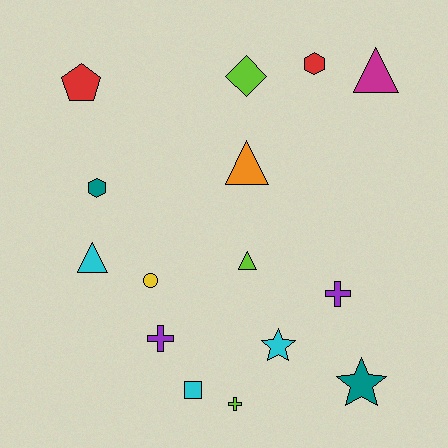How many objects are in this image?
There are 15 objects.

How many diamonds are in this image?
There is 1 diamond.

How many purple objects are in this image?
There are 2 purple objects.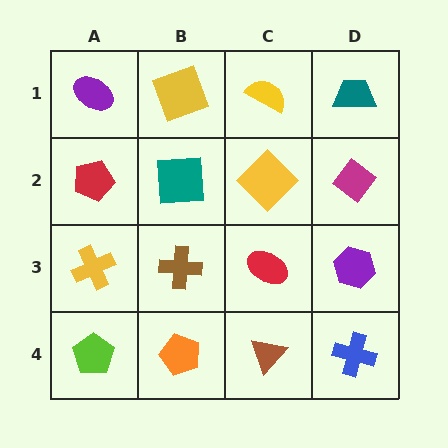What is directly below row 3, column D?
A blue cross.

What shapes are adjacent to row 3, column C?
A yellow diamond (row 2, column C), a brown triangle (row 4, column C), a brown cross (row 3, column B), a purple hexagon (row 3, column D).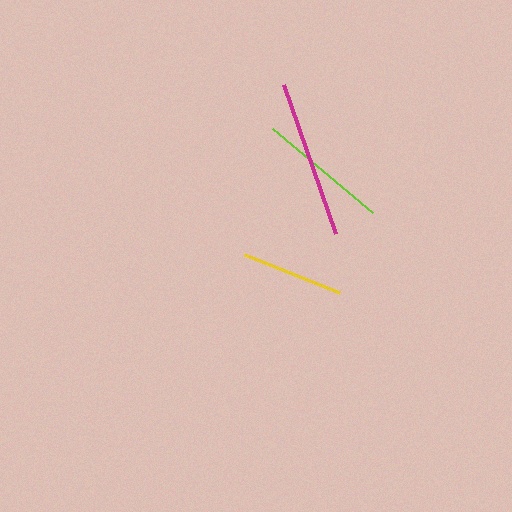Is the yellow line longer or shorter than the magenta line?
The magenta line is longer than the yellow line.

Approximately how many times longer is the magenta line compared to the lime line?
The magenta line is approximately 1.2 times the length of the lime line.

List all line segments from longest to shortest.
From longest to shortest: magenta, lime, yellow.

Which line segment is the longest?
The magenta line is the longest at approximately 158 pixels.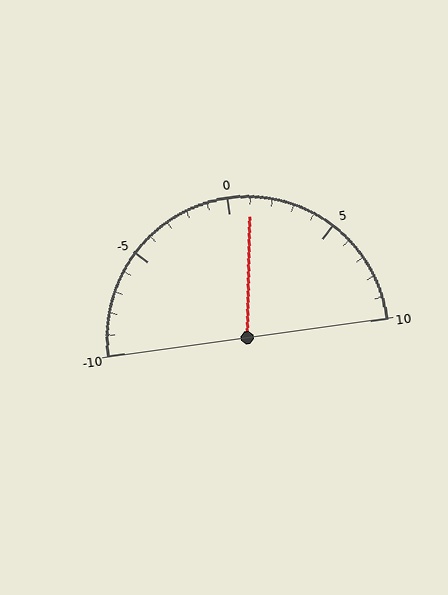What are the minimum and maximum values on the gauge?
The gauge ranges from -10 to 10.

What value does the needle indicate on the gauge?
The needle indicates approximately 1.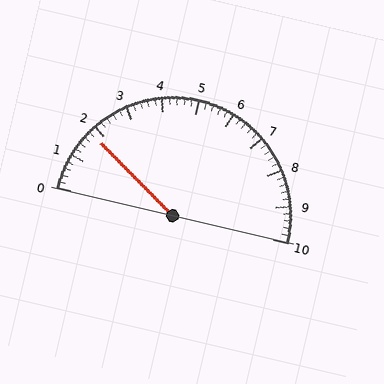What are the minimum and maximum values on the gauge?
The gauge ranges from 0 to 10.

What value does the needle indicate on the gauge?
The needle indicates approximately 1.8.